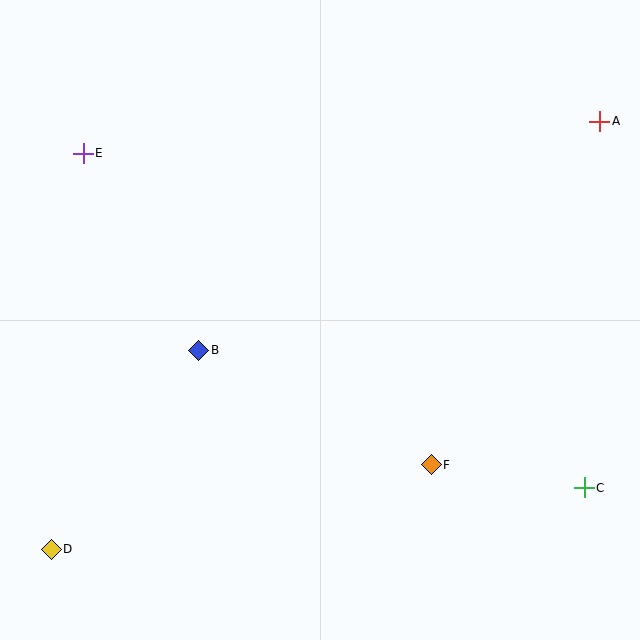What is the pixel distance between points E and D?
The distance between E and D is 397 pixels.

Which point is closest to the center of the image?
Point B at (199, 350) is closest to the center.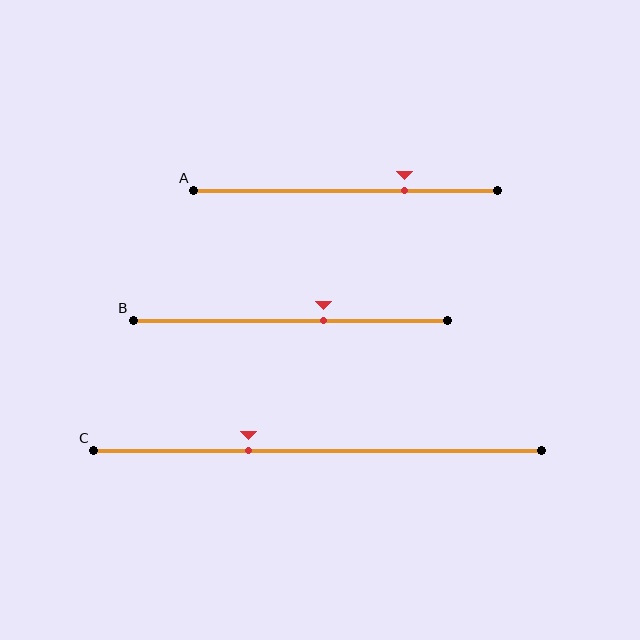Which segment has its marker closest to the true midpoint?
Segment B has its marker closest to the true midpoint.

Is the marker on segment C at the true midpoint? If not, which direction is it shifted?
No, the marker on segment C is shifted to the left by about 15% of the segment length.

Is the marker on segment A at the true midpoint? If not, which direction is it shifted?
No, the marker on segment A is shifted to the right by about 19% of the segment length.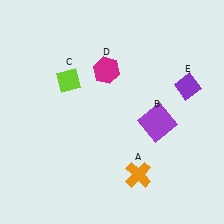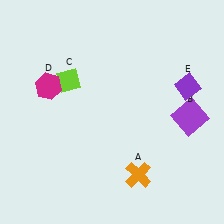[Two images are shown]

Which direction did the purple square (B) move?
The purple square (B) moved right.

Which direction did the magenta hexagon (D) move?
The magenta hexagon (D) moved left.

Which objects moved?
The objects that moved are: the purple square (B), the magenta hexagon (D).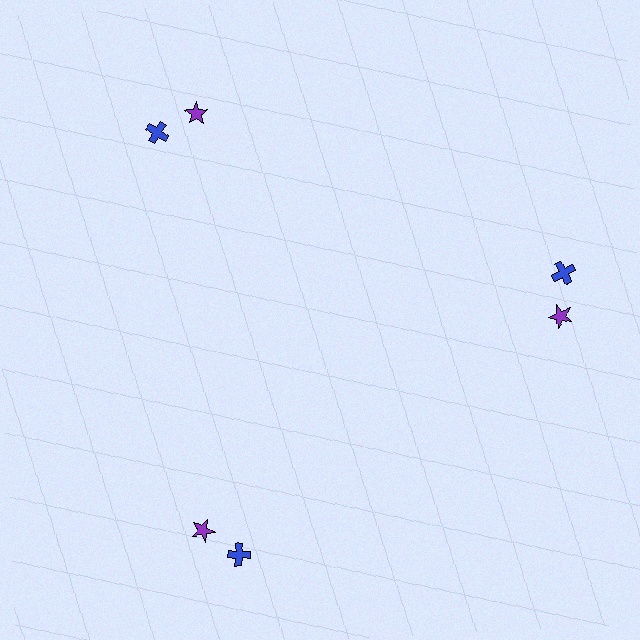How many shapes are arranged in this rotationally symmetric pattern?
There are 6 shapes, arranged in 3 groups of 2.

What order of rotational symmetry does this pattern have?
This pattern has 3-fold rotational symmetry.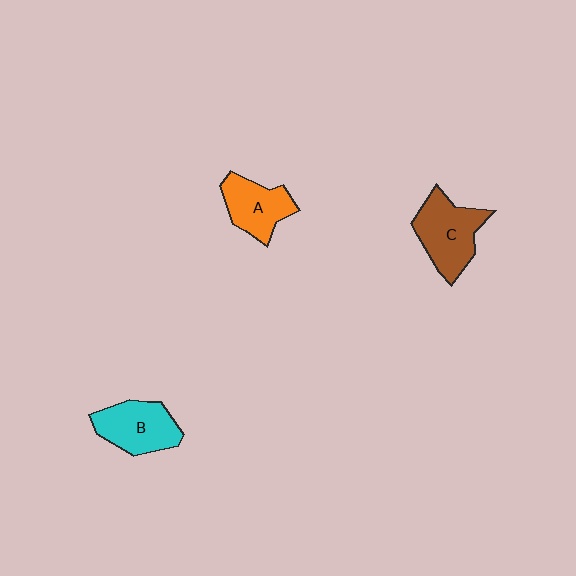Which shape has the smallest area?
Shape A (orange).